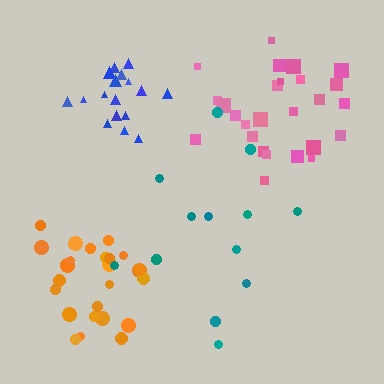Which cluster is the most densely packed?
Blue.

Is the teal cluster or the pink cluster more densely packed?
Pink.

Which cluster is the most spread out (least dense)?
Teal.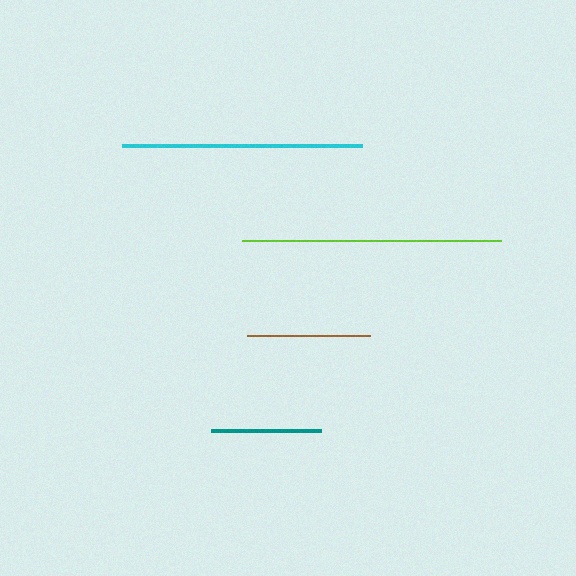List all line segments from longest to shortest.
From longest to shortest: lime, cyan, brown, teal.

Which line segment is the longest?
The lime line is the longest at approximately 258 pixels.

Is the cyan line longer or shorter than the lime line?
The lime line is longer than the cyan line.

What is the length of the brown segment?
The brown segment is approximately 123 pixels long.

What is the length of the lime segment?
The lime segment is approximately 258 pixels long.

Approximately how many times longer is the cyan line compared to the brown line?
The cyan line is approximately 1.9 times the length of the brown line.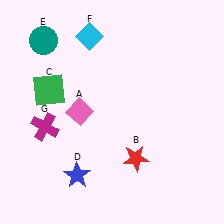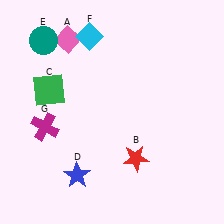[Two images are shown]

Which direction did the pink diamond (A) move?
The pink diamond (A) moved up.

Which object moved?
The pink diamond (A) moved up.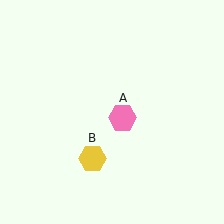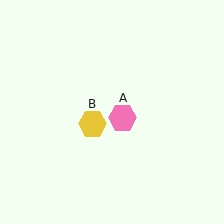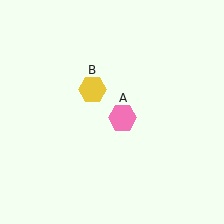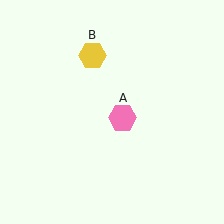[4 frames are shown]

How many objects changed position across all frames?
1 object changed position: yellow hexagon (object B).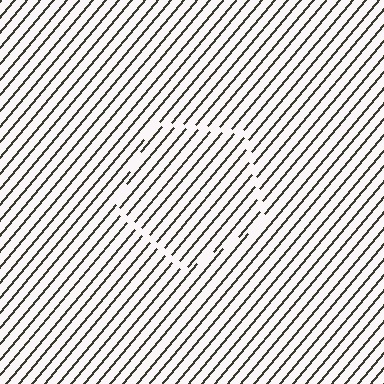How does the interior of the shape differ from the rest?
The interior of the shape contains the same grating, shifted by half a period — the contour is defined by the phase discontinuity where line-ends from the inner and outer gratings abut.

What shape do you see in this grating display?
An illusory pentagon. The interior of the shape contains the same grating, shifted by half a period — the contour is defined by the phase discontinuity where line-ends from the inner and outer gratings abut.